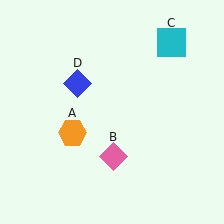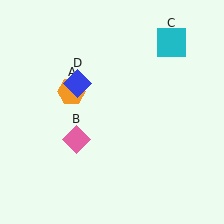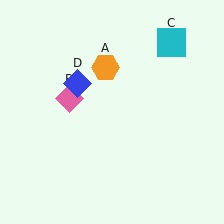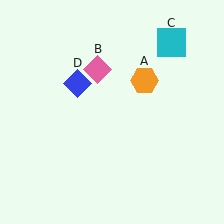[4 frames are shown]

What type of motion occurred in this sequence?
The orange hexagon (object A), pink diamond (object B) rotated clockwise around the center of the scene.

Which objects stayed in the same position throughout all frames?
Cyan square (object C) and blue diamond (object D) remained stationary.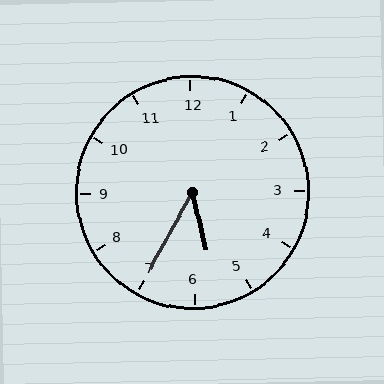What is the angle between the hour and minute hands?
Approximately 42 degrees.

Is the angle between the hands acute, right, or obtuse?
It is acute.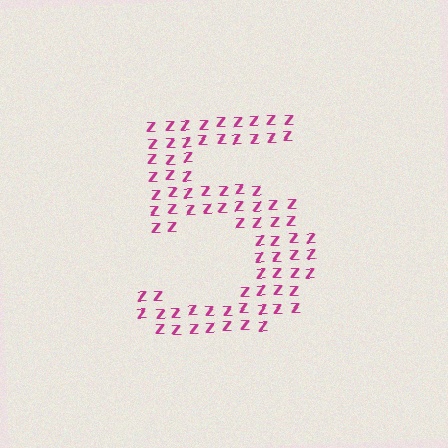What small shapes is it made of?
It is made of small letter Z's.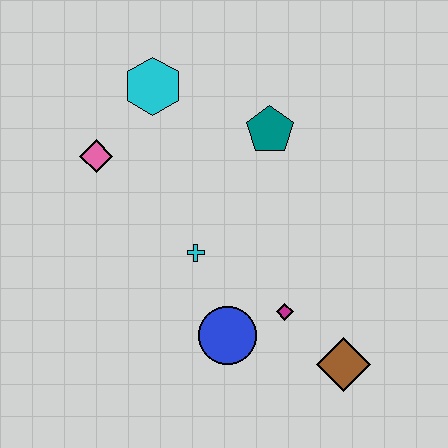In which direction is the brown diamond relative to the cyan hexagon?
The brown diamond is below the cyan hexagon.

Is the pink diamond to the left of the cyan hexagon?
Yes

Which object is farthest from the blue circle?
The cyan hexagon is farthest from the blue circle.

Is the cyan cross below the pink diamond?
Yes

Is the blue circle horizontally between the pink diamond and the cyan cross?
No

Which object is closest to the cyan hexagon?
The pink diamond is closest to the cyan hexagon.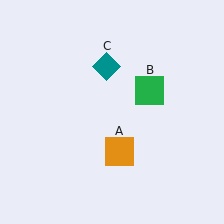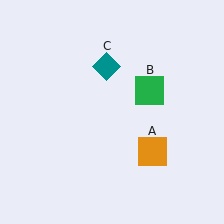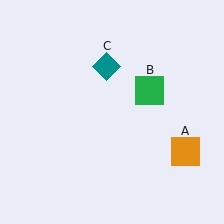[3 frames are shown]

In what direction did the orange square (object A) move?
The orange square (object A) moved right.